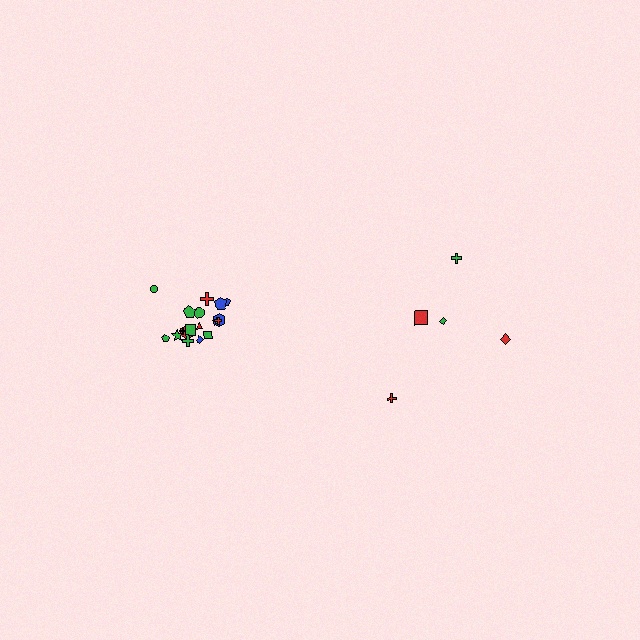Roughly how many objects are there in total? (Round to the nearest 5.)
Roughly 25 objects in total.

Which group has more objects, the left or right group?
The left group.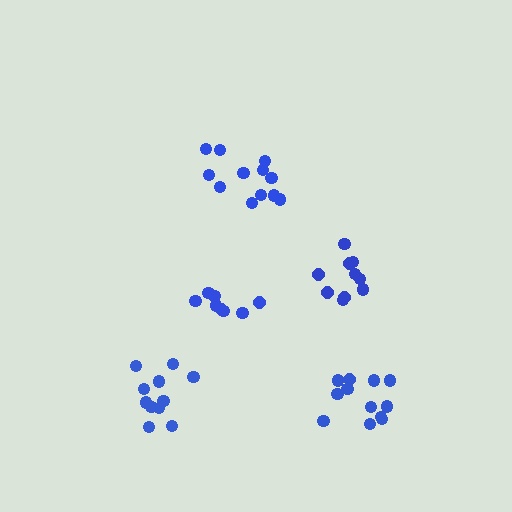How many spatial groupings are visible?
There are 5 spatial groupings.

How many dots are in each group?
Group 1: 8 dots, Group 2: 10 dots, Group 3: 11 dots, Group 4: 12 dots, Group 5: 12 dots (53 total).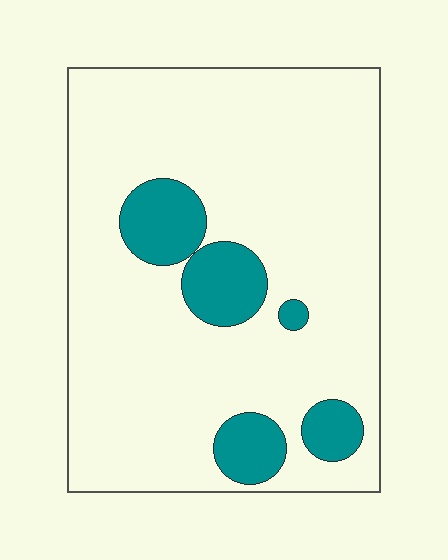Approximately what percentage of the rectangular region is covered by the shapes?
Approximately 15%.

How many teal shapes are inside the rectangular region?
5.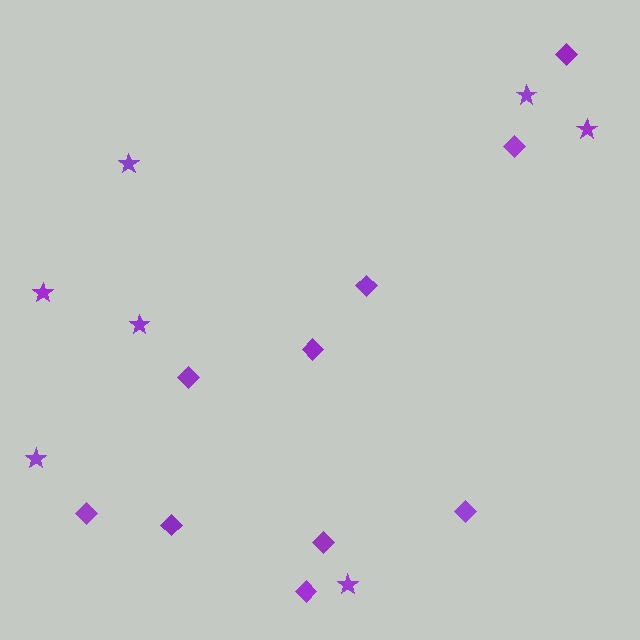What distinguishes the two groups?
There are 2 groups: one group of diamonds (10) and one group of stars (7).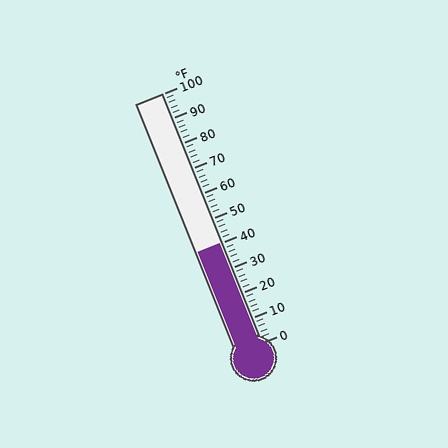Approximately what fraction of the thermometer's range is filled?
The thermometer is filled to approximately 40% of its range.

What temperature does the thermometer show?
The thermometer shows approximately 40°F.